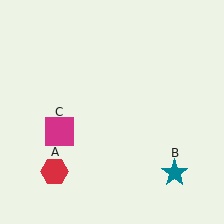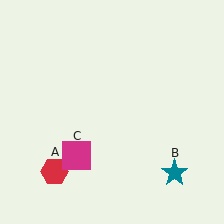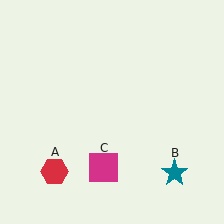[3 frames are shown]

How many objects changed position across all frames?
1 object changed position: magenta square (object C).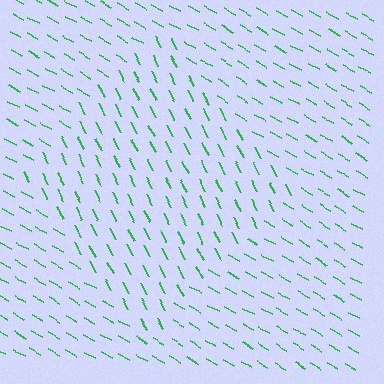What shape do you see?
I see a diamond.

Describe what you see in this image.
The image is filled with small green line segments. A diamond region in the image has lines oriented differently from the surrounding lines, creating a visible texture boundary.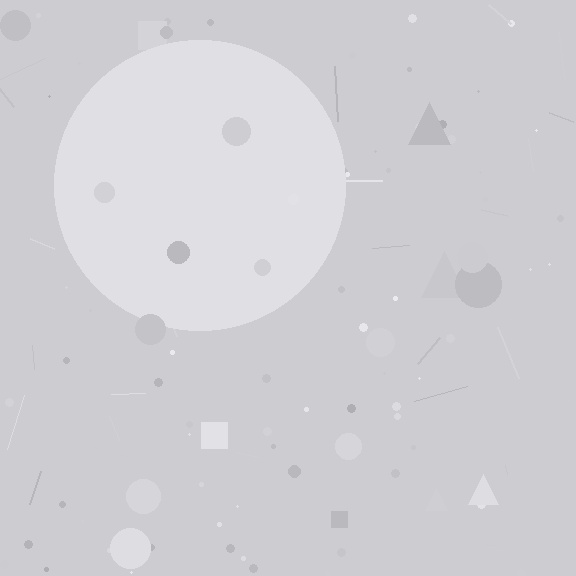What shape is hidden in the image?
A circle is hidden in the image.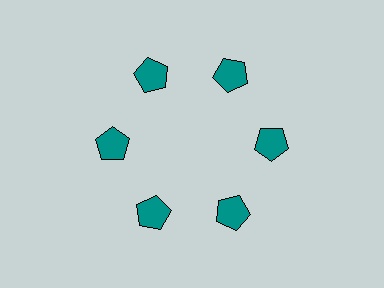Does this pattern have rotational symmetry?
Yes, this pattern has 6-fold rotational symmetry. It looks the same after rotating 60 degrees around the center.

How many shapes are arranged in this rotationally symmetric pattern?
There are 6 shapes, arranged in 6 groups of 1.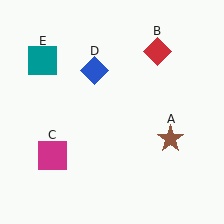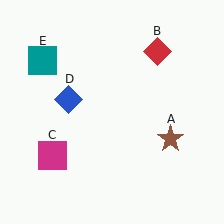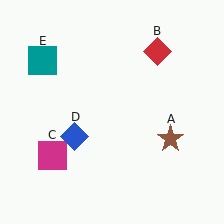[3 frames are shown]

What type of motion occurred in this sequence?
The blue diamond (object D) rotated counterclockwise around the center of the scene.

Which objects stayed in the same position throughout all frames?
Brown star (object A) and red diamond (object B) and magenta square (object C) and teal square (object E) remained stationary.